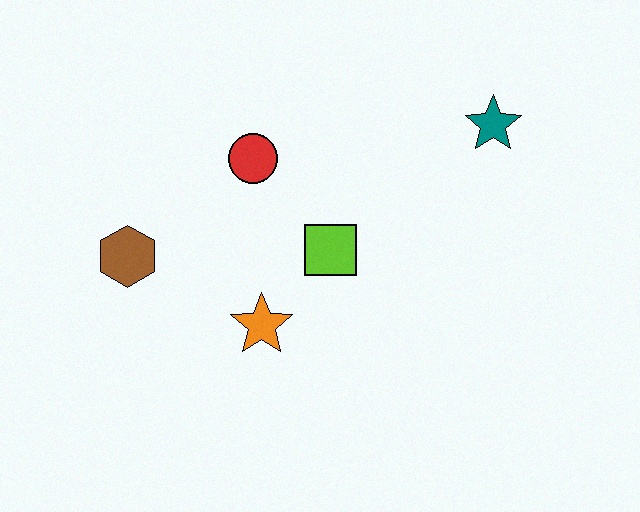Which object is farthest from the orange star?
The teal star is farthest from the orange star.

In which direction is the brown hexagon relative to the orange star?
The brown hexagon is to the left of the orange star.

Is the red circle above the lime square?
Yes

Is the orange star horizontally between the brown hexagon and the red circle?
No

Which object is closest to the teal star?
The lime square is closest to the teal star.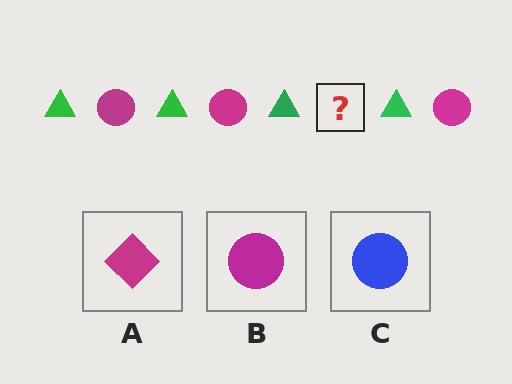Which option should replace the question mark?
Option B.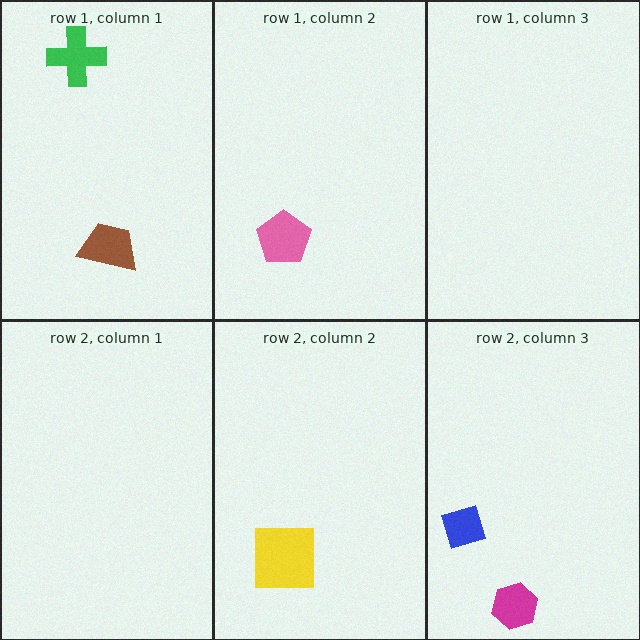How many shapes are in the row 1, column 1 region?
2.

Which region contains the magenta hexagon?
The row 2, column 3 region.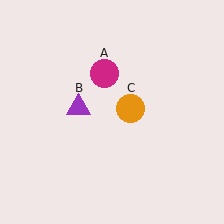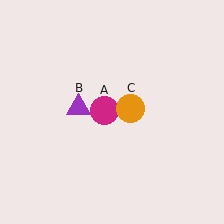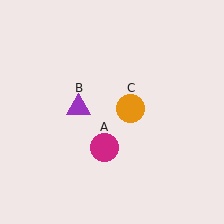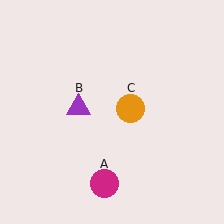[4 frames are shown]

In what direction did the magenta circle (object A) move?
The magenta circle (object A) moved down.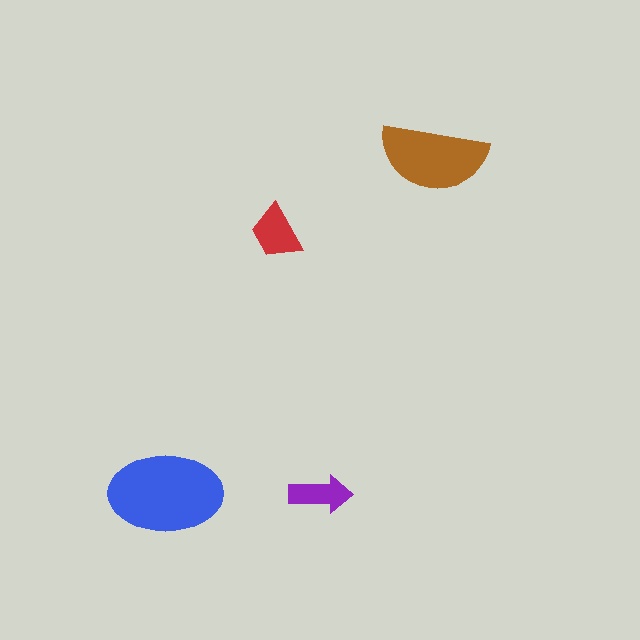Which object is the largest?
The blue ellipse.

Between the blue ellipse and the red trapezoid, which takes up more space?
The blue ellipse.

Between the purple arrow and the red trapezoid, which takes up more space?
The red trapezoid.